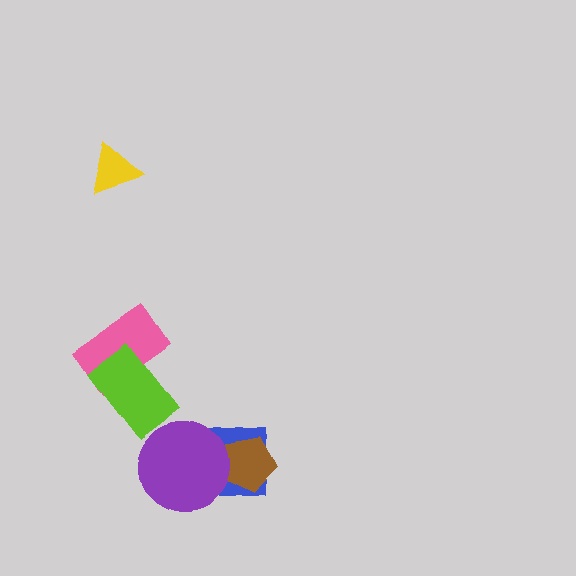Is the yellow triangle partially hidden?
No, no other shape covers it.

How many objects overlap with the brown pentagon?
2 objects overlap with the brown pentagon.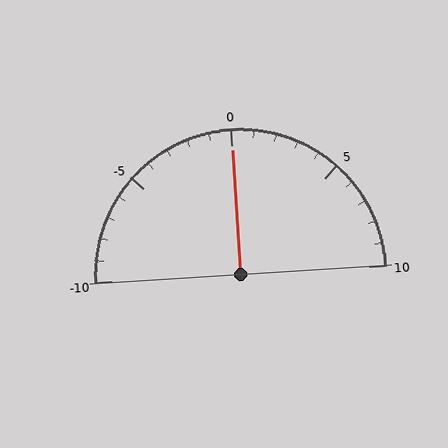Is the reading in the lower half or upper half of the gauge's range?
The reading is in the upper half of the range (-10 to 10).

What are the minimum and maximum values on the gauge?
The gauge ranges from -10 to 10.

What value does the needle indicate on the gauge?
The needle indicates approximately 0.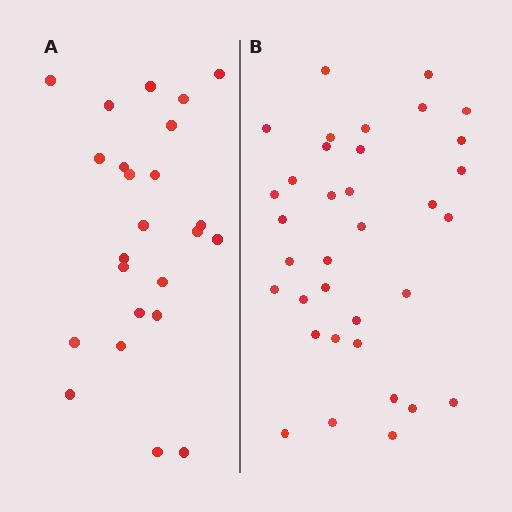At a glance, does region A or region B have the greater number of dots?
Region B (the right region) has more dots.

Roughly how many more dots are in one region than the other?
Region B has roughly 12 or so more dots than region A.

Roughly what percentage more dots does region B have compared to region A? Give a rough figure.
About 45% more.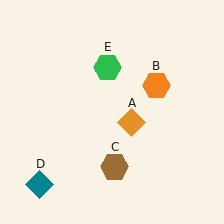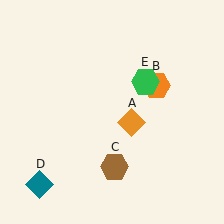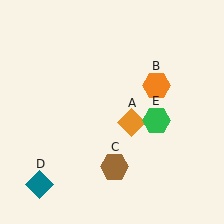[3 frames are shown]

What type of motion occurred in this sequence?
The green hexagon (object E) rotated clockwise around the center of the scene.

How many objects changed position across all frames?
1 object changed position: green hexagon (object E).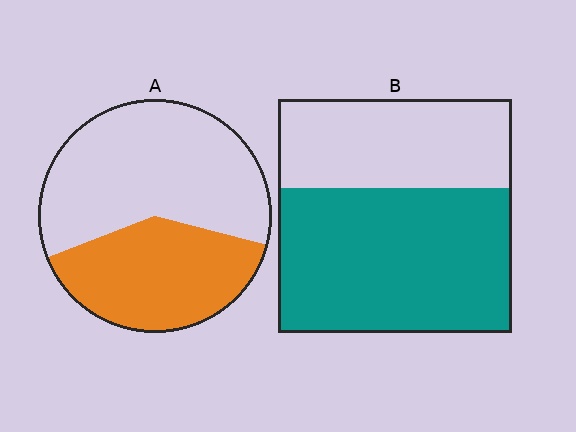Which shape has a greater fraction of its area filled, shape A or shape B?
Shape B.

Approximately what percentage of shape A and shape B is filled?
A is approximately 40% and B is approximately 60%.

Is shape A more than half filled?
No.